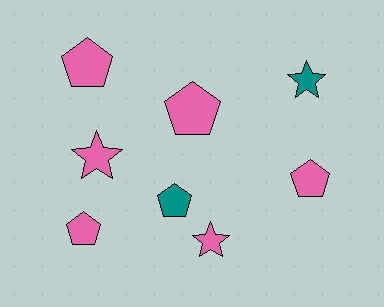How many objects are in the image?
There are 8 objects.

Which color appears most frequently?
Pink, with 6 objects.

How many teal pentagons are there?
There is 1 teal pentagon.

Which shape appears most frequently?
Pentagon, with 5 objects.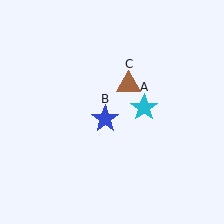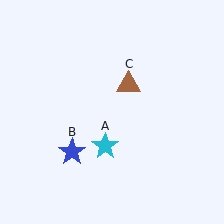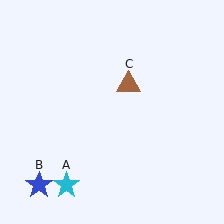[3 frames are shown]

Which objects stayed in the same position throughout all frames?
Brown triangle (object C) remained stationary.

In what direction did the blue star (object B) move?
The blue star (object B) moved down and to the left.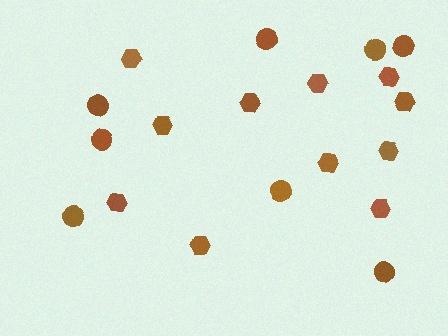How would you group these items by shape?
There are 2 groups: one group of hexagons (11) and one group of circles (8).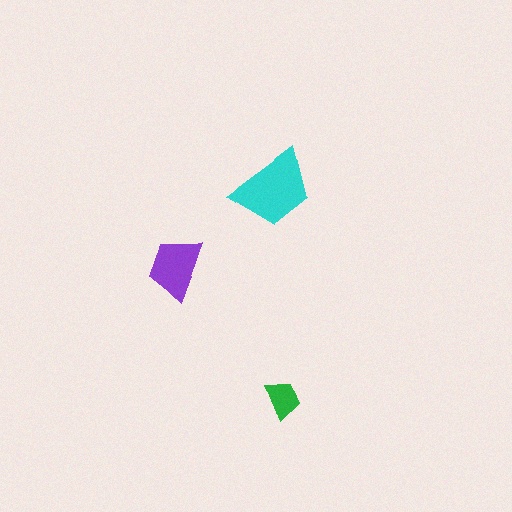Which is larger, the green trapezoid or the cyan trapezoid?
The cyan one.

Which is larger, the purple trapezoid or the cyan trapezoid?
The cyan one.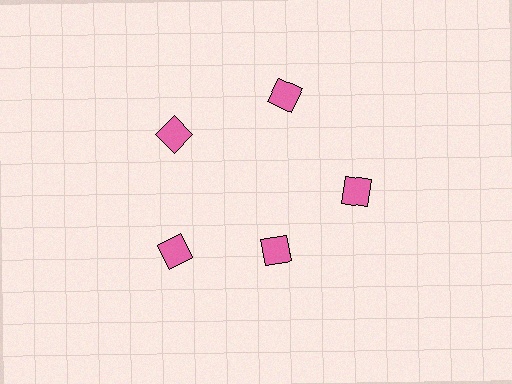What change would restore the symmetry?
The symmetry would be restored by moving it outward, back onto the ring so that all 5 diamonds sit at equal angles and equal distance from the center.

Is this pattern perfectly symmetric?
No. The 5 pink diamonds are arranged in a ring, but one element near the 5 o'clock position is pulled inward toward the center, breaking the 5-fold rotational symmetry.